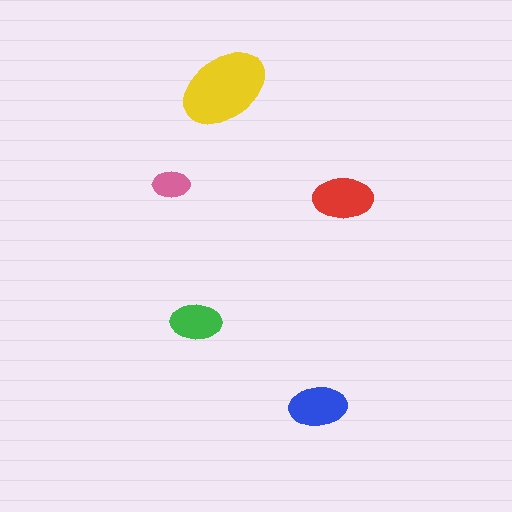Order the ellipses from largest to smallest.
the yellow one, the red one, the blue one, the green one, the pink one.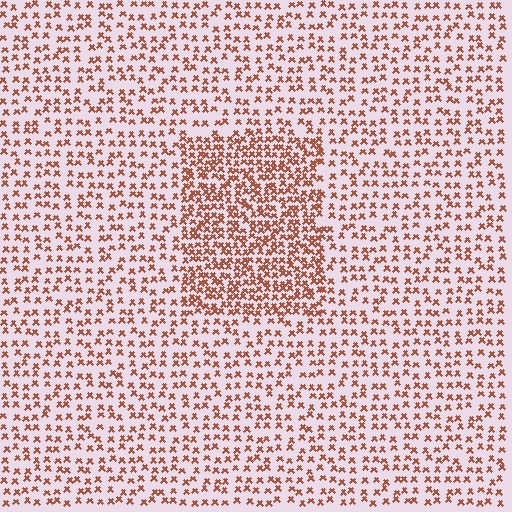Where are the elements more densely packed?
The elements are more densely packed inside the rectangle boundary.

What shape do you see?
I see a rectangle.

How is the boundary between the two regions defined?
The boundary is defined by a change in element density (approximately 2.0x ratio). All elements are the same color, size, and shape.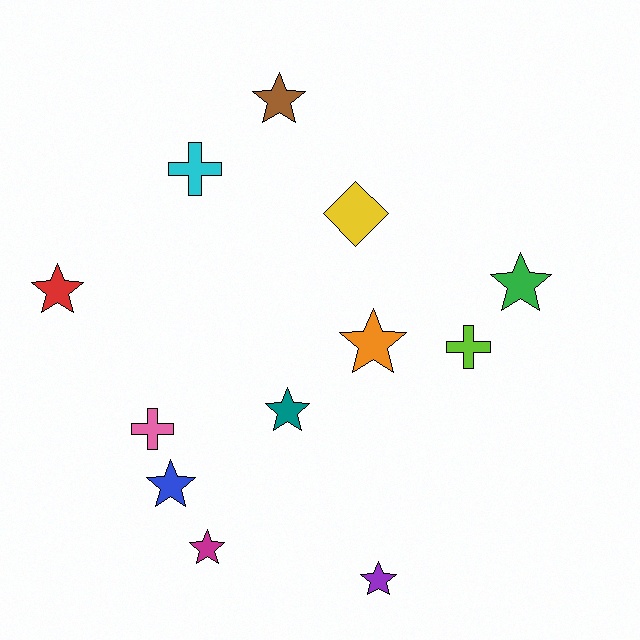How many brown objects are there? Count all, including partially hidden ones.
There is 1 brown object.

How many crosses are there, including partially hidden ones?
There are 3 crosses.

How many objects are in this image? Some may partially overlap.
There are 12 objects.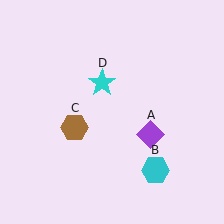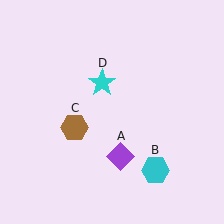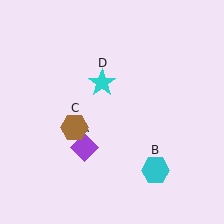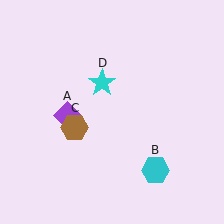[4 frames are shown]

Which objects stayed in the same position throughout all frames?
Cyan hexagon (object B) and brown hexagon (object C) and cyan star (object D) remained stationary.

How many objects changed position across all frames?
1 object changed position: purple diamond (object A).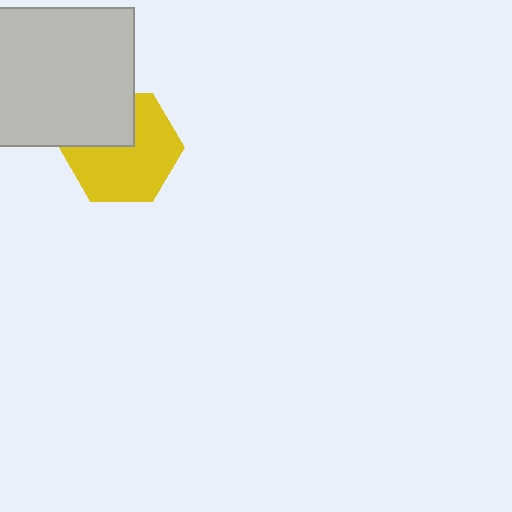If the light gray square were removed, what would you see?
You would see the complete yellow hexagon.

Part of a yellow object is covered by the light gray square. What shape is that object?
It is a hexagon.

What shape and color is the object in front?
The object in front is a light gray square.